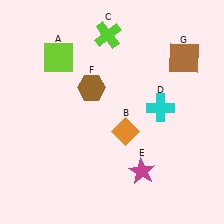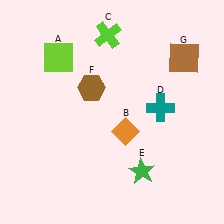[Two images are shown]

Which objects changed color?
D changed from cyan to teal. E changed from magenta to green.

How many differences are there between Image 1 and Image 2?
There are 2 differences between the two images.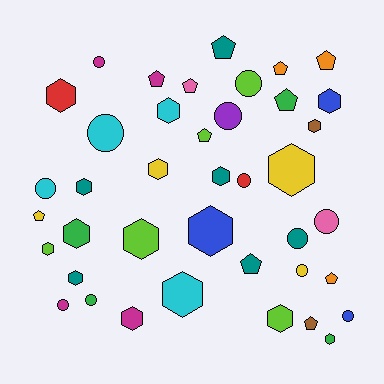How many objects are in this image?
There are 40 objects.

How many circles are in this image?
There are 12 circles.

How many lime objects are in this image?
There are 5 lime objects.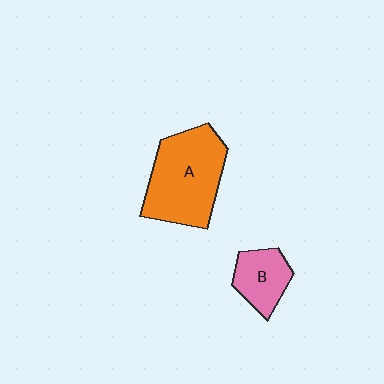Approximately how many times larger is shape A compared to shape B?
Approximately 2.2 times.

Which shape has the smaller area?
Shape B (pink).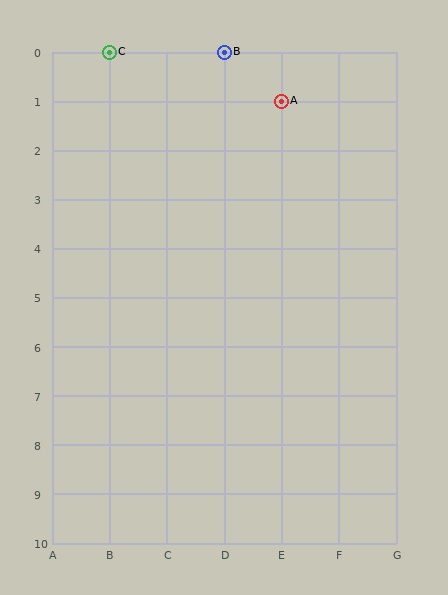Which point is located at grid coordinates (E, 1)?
Point A is at (E, 1).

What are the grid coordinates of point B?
Point B is at grid coordinates (D, 0).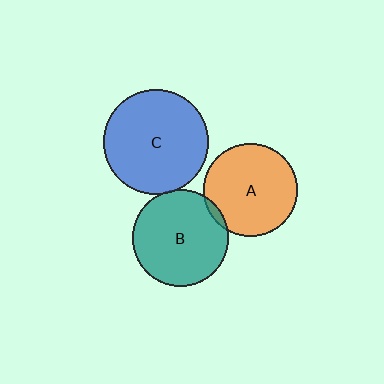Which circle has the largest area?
Circle C (blue).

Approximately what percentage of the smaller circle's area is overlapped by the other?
Approximately 5%.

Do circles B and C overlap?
Yes.